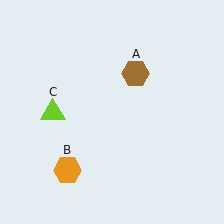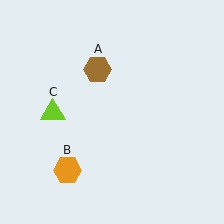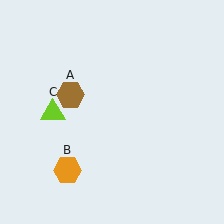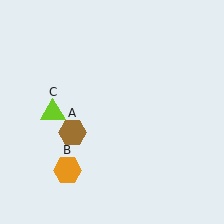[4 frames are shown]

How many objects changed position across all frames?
1 object changed position: brown hexagon (object A).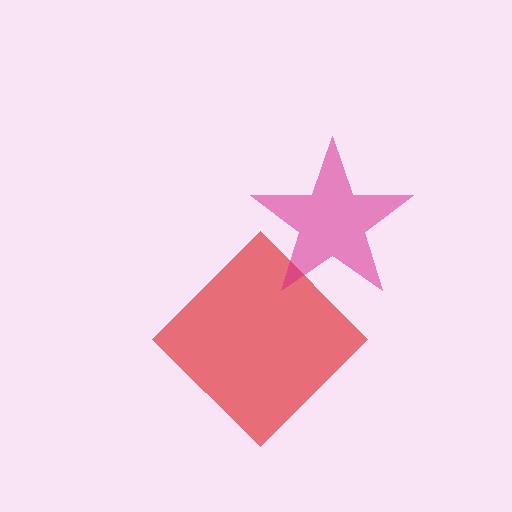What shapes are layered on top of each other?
The layered shapes are: a red diamond, a magenta star.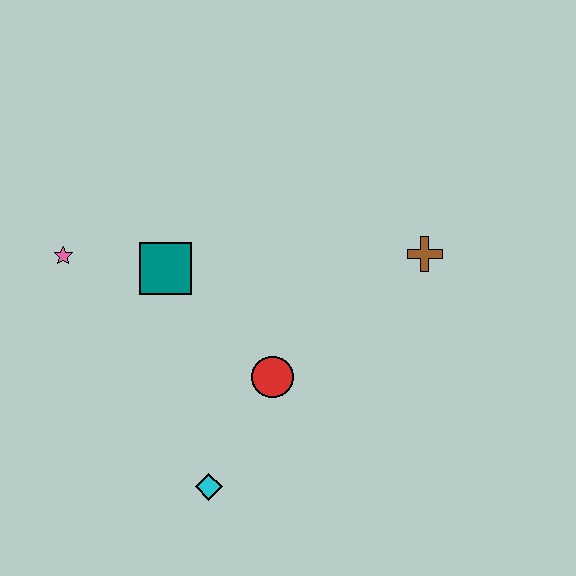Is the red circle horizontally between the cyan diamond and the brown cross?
Yes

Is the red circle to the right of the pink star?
Yes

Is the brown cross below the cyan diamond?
No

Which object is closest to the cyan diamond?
The red circle is closest to the cyan diamond.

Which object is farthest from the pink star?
The brown cross is farthest from the pink star.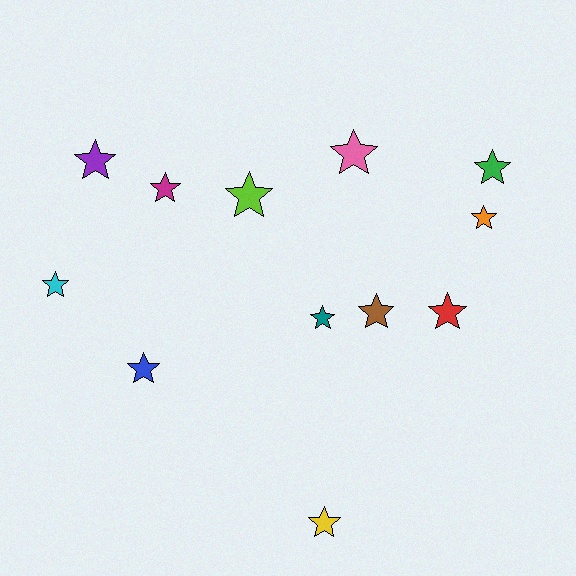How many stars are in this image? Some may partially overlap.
There are 12 stars.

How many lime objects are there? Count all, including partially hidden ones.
There is 1 lime object.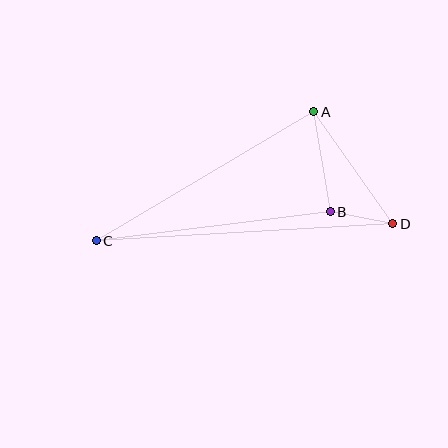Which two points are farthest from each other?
Points C and D are farthest from each other.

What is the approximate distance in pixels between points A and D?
The distance between A and D is approximately 137 pixels.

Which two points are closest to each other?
Points B and D are closest to each other.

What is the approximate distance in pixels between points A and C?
The distance between A and C is approximately 253 pixels.